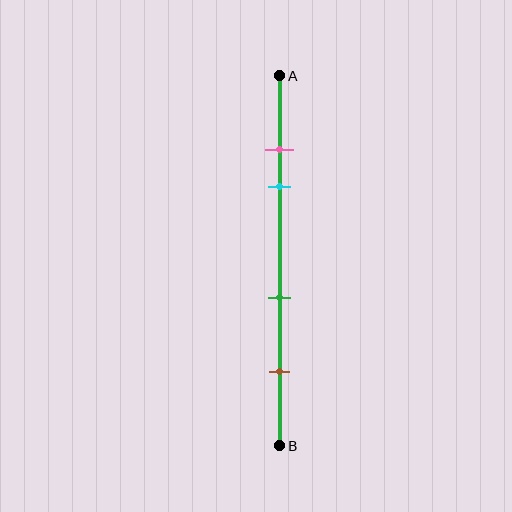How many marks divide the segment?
There are 4 marks dividing the segment.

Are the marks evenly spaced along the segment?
No, the marks are not evenly spaced.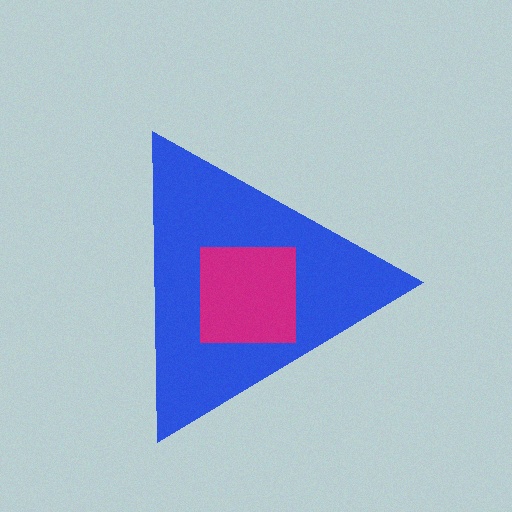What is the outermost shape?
The blue triangle.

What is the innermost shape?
The magenta square.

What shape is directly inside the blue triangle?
The magenta square.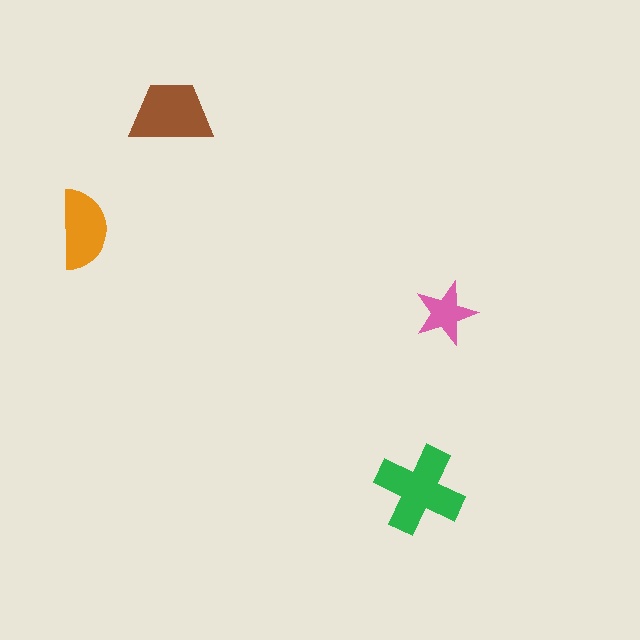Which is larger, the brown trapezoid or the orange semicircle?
The brown trapezoid.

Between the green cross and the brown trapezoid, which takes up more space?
The green cross.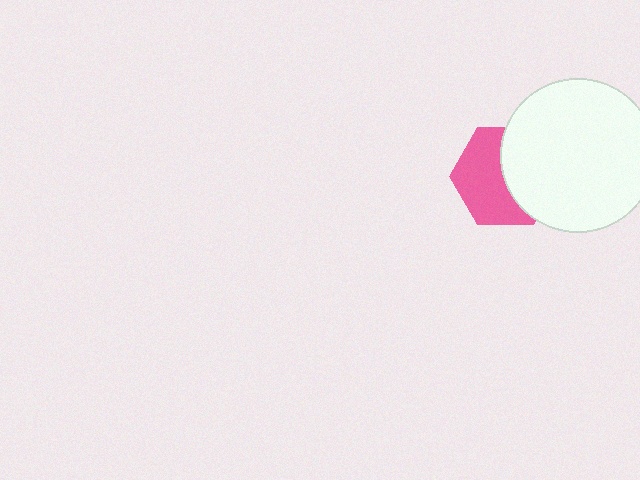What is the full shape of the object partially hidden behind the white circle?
The partially hidden object is a pink hexagon.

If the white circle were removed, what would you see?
You would see the complete pink hexagon.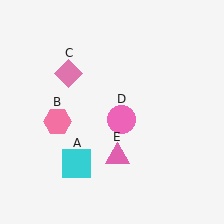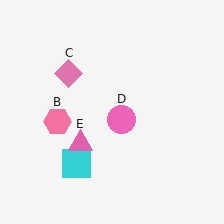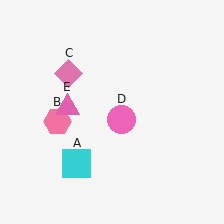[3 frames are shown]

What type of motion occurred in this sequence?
The pink triangle (object E) rotated clockwise around the center of the scene.